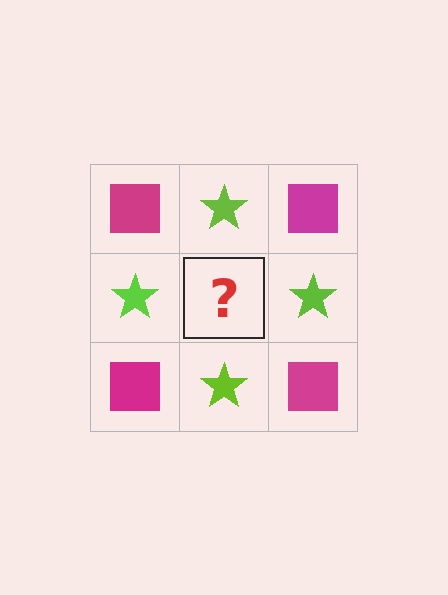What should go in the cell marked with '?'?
The missing cell should contain a magenta square.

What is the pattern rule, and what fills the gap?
The rule is that it alternates magenta square and lime star in a checkerboard pattern. The gap should be filled with a magenta square.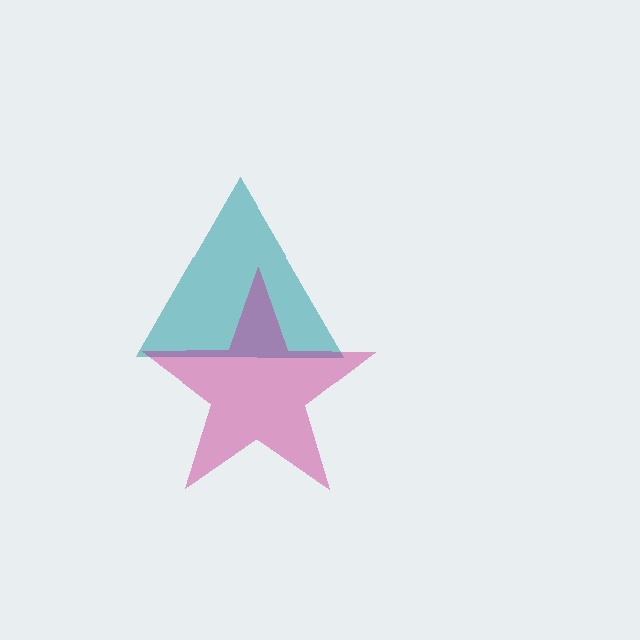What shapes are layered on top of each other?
The layered shapes are: a teal triangle, a magenta star.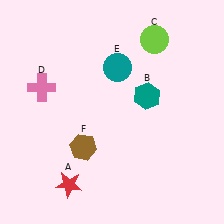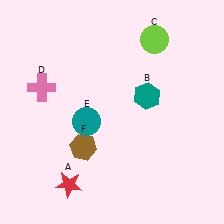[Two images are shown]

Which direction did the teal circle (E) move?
The teal circle (E) moved down.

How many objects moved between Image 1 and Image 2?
1 object moved between the two images.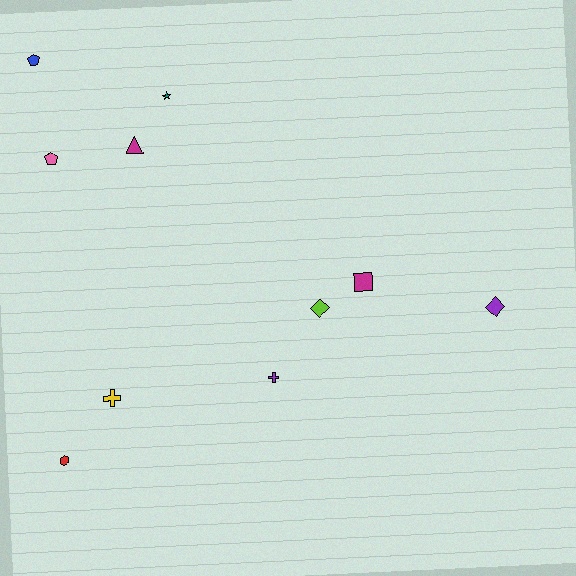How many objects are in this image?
There are 10 objects.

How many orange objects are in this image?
There are no orange objects.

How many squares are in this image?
There is 1 square.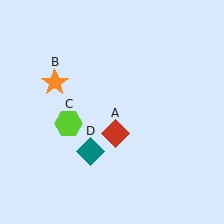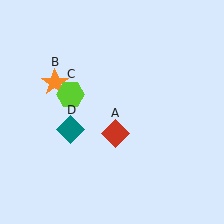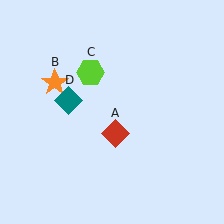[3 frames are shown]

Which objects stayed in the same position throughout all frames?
Red diamond (object A) and orange star (object B) remained stationary.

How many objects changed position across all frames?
2 objects changed position: lime hexagon (object C), teal diamond (object D).